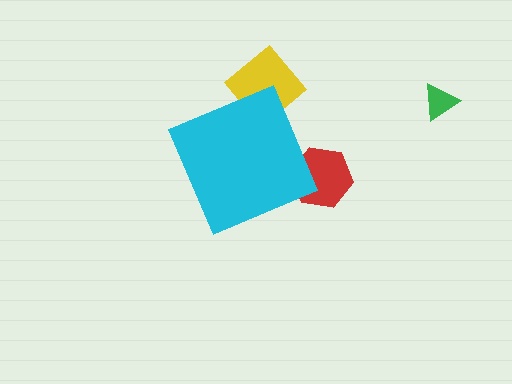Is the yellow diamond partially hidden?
Yes, the yellow diamond is partially hidden behind the cyan diamond.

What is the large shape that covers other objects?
A cyan diamond.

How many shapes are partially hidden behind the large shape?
2 shapes are partially hidden.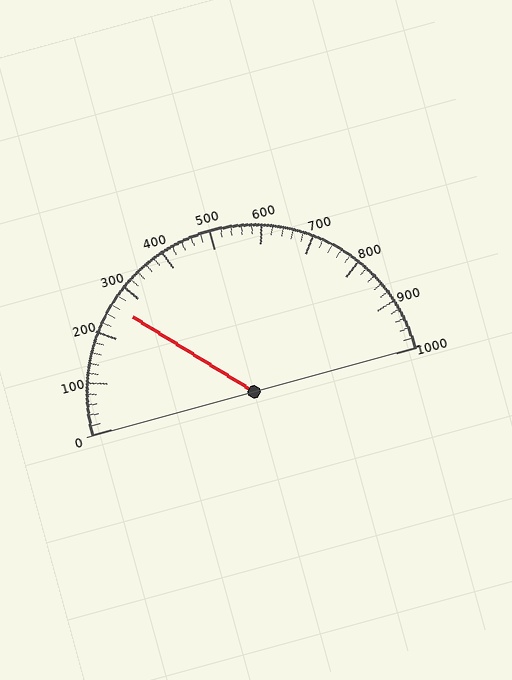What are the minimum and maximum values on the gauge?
The gauge ranges from 0 to 1000.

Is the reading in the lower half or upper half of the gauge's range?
The reading is in the lower half of the range (0 to 1000).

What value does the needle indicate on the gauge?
The needle indicates approximately 260.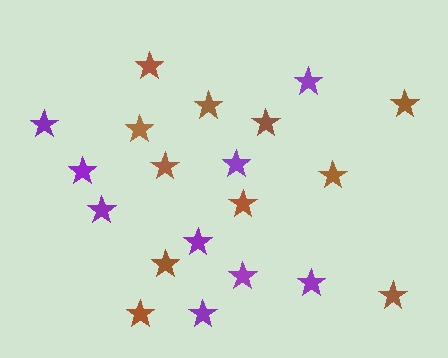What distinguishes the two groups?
There are 2 groups: one group of purple stars (9) and one group of brown stars (11).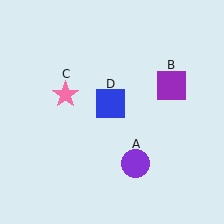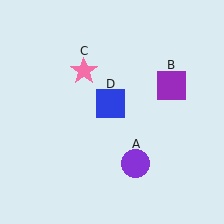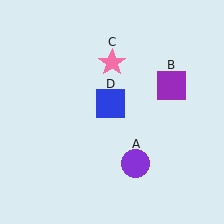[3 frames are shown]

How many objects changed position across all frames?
1 object changed position: pink star (object C).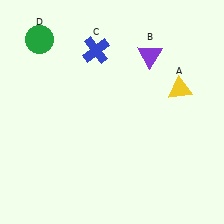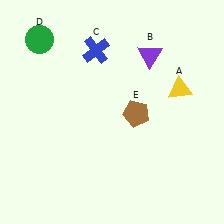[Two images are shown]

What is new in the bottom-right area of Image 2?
A brown pentagon (E) was added in the bottom-right area of Image 2.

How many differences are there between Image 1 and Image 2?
There is 1 difference between the two images.